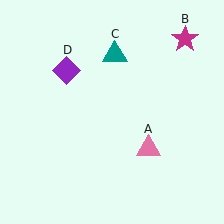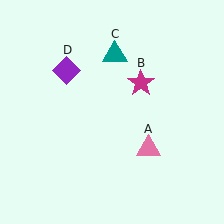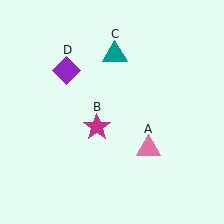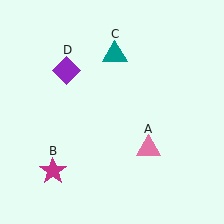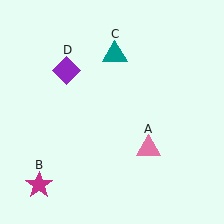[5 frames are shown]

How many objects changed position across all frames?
1 object changed position: magenta star (object B).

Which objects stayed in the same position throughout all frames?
Pink triangle (object A) and teal triangle (object C) and purple diamond (object D) remained stationary.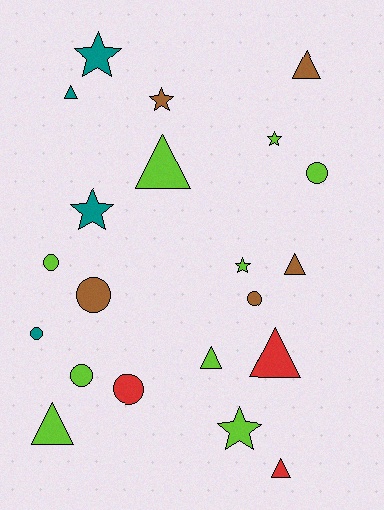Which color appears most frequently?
Lime, with 9 objects.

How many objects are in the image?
There are 21 objects.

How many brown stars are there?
There is 1 brown star.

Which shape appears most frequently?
Triangle, with 8 objects.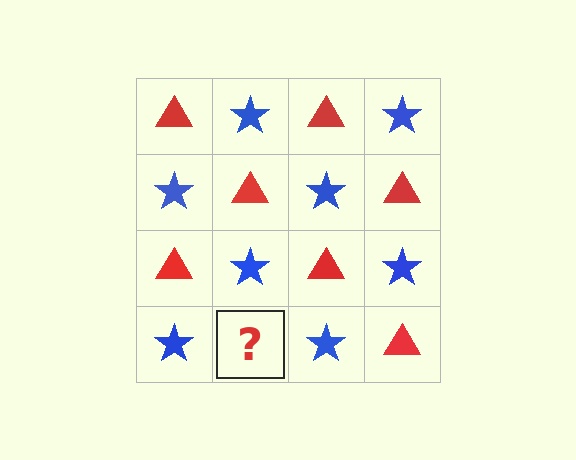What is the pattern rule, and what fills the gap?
The rule is that it alternates red triangle and blue star in a checkerboard pattern. The gap should be filled with a red triangle.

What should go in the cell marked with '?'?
The missing cell should contain a red triangle.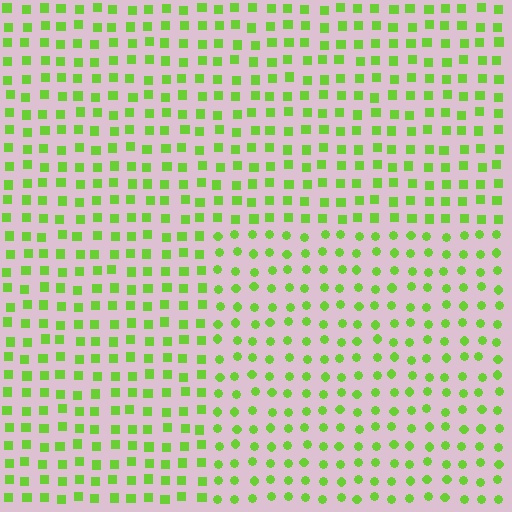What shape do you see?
I see a rectangle.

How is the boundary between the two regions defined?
The boundary is defined by a change in element shape: circles inside vs. squares outside. All elements share the same color and spacing.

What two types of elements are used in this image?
The image uses circles inside the rectangle region and squares outside it.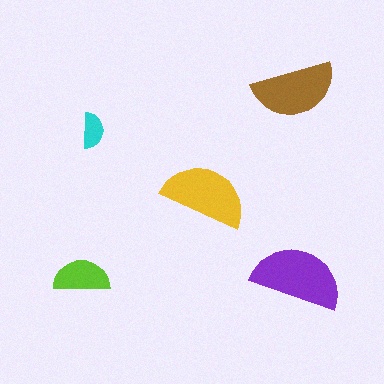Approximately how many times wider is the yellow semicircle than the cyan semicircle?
About 2.5 times wider.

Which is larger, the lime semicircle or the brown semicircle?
The brown one.